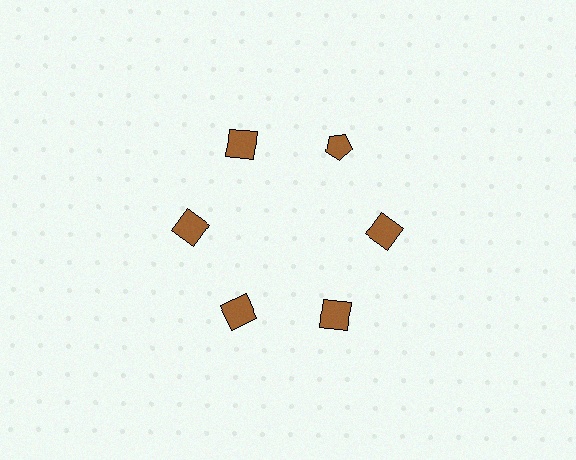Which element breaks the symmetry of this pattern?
The brown pentagon at roughly the 1 o'clock position breaks the symmetry. All other shapes are brown squares.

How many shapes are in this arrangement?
There are 6 shapes arranged in a ring pattern.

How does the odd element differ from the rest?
It has a different shape: pentagon instead of square.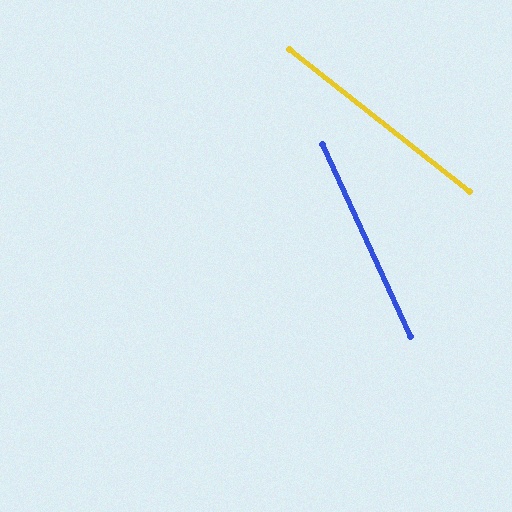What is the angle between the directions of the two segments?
Approximately 27 degrees.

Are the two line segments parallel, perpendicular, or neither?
Neither parallel nor perpendicular — they differ by about 27°.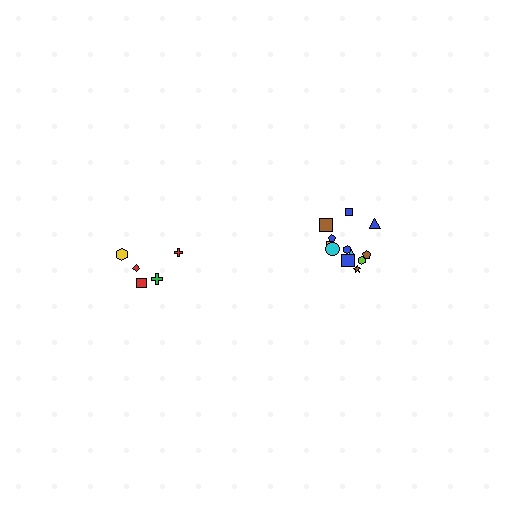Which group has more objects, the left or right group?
The right group.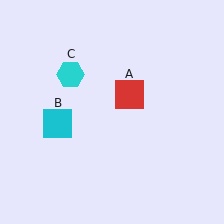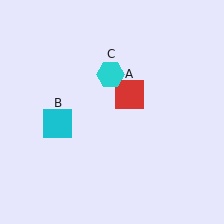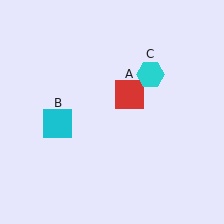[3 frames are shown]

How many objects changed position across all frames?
1 object changed position: cyan hexagon (object C).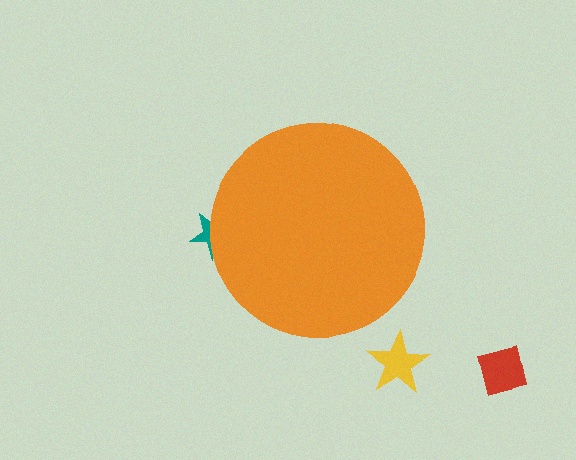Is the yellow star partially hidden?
No, the yellow star is fully visible.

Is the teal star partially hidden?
Yes, the teal star is partially hidden behind the orange circle.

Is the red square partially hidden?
No, the red square is fully visible.